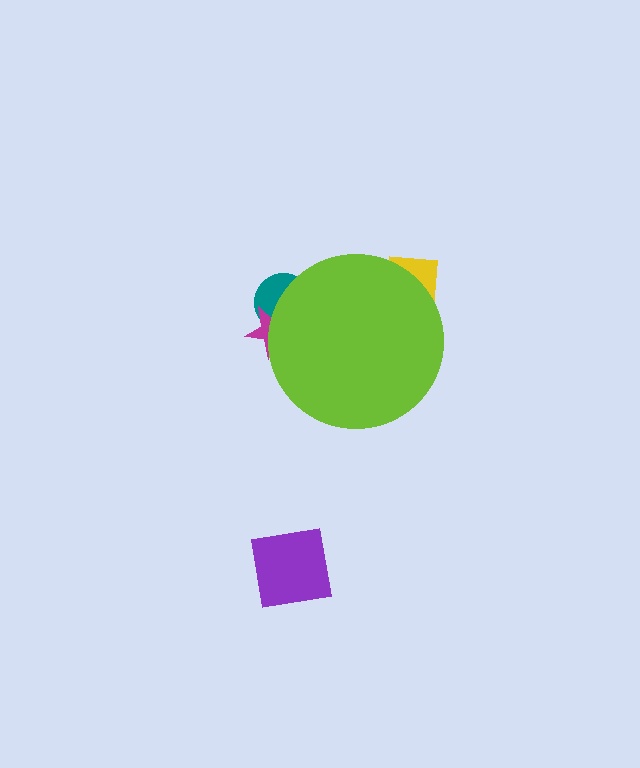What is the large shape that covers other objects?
A lime circle.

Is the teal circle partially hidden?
Yes, the teal circle is partially hidden behind the lime circle.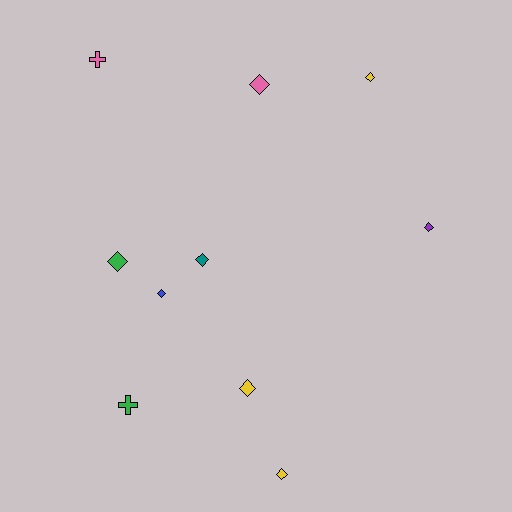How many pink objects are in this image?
There are 2 pink objects.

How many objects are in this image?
There are 10 objects.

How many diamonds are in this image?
There are 8 diamonds.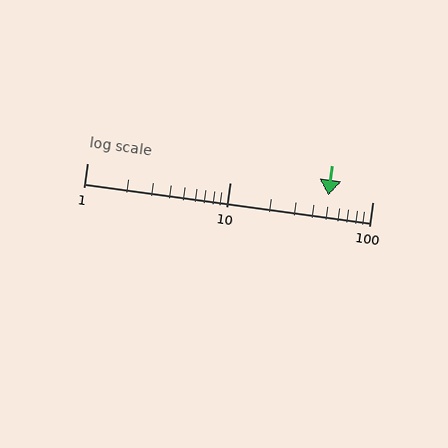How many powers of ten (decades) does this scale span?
The scale spans 2 decades, from 1 to 100.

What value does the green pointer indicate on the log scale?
The pointer indicates approximately 49.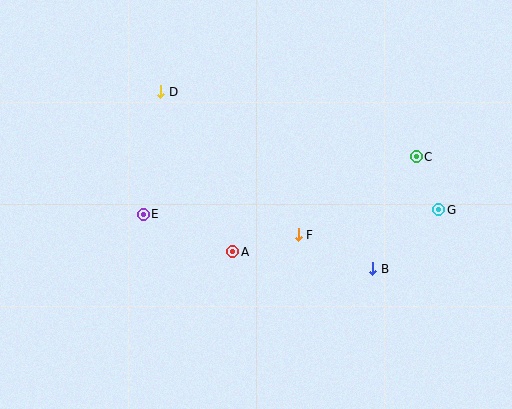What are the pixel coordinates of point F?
Point F is at (298, 235).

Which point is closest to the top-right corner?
Point C is closest to the top-right corner.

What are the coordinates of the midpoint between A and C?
The midpoint between A and C is at (324, 204).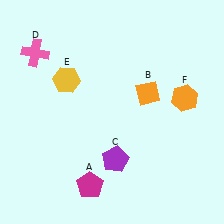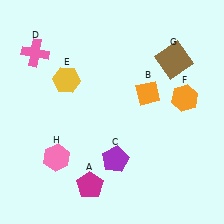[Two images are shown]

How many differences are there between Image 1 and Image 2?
There are 2 differences between the two images.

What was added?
A brown square (G), a pink hexagon (H) were added in Image 2.